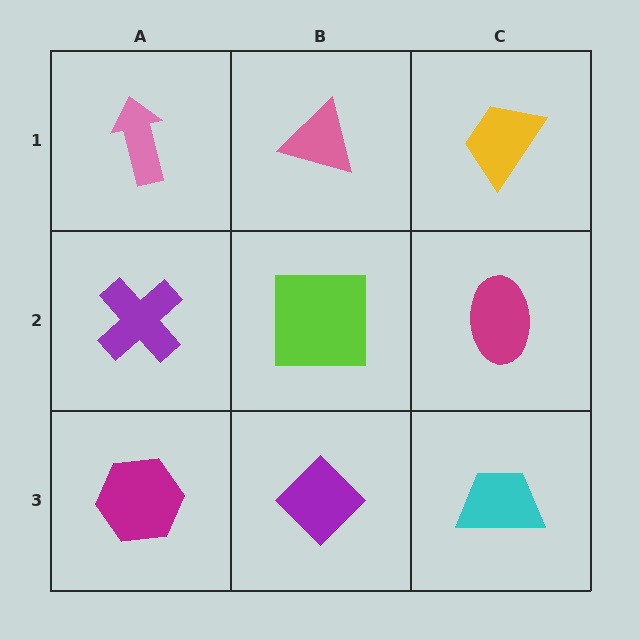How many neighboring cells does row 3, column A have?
2.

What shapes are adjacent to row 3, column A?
A purple cross (row 2, column A), a purple diamond (row 3, column B).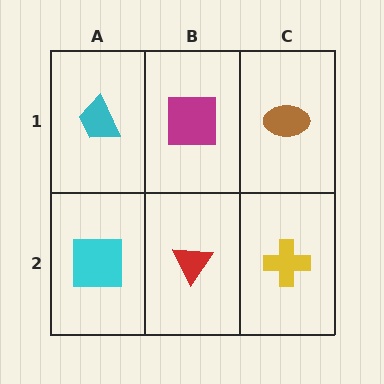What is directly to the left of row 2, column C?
A red triangle.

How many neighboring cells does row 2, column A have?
2.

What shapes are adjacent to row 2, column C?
A brown ellipse (row 1, column C), a red triangle (row 2, column B).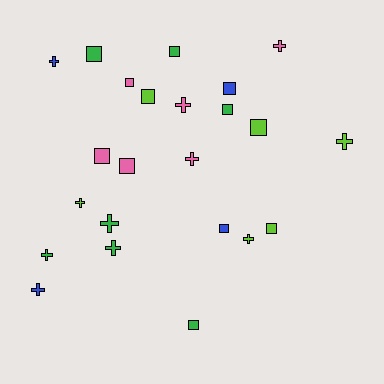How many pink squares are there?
There are 3 pink squares.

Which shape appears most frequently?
Square, with 12 objects.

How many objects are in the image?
There are 23 objects.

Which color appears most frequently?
Green, with 7 objects.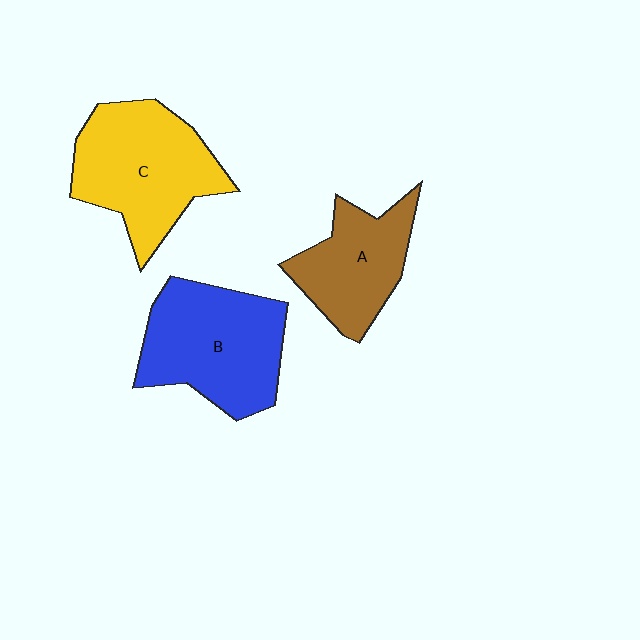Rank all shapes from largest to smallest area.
From largest to smallest: C (yellow), B (blue), A (brown).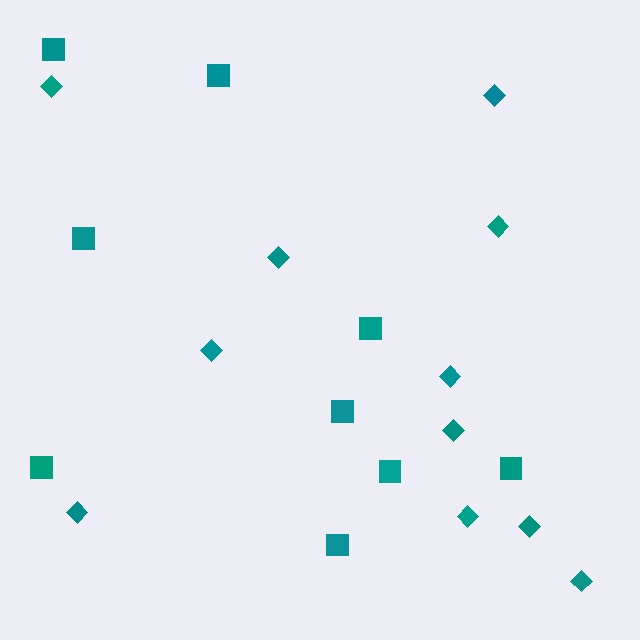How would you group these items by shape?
There are 2 groups: one group of diamonds (11) and one group of squares (9).